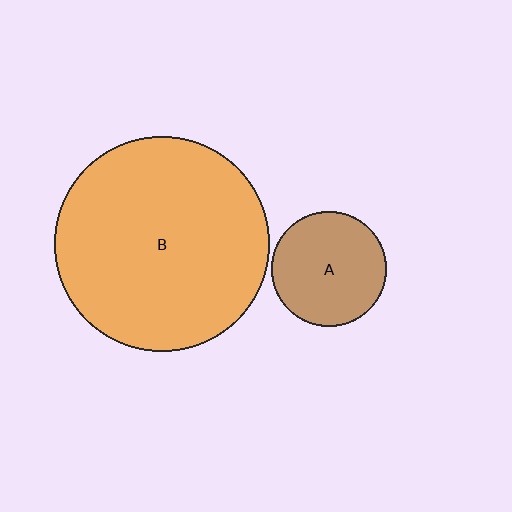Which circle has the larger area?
Circle B (orange).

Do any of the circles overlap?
No, none of the circles overlap.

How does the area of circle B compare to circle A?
Approximately 3.5 times.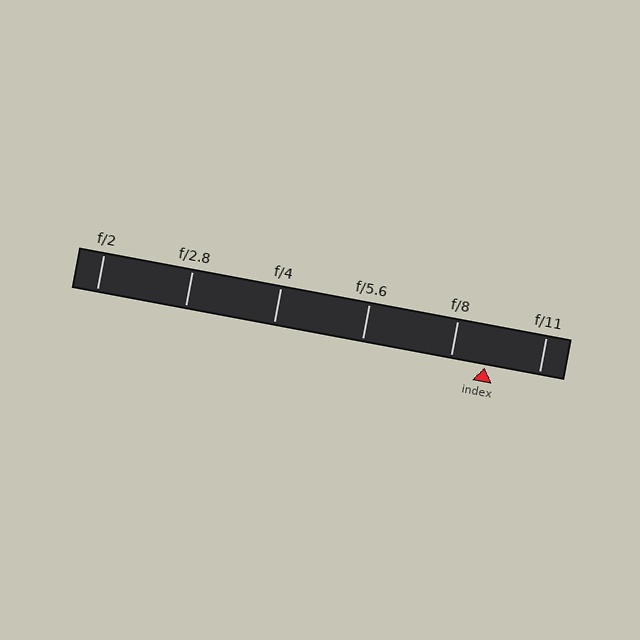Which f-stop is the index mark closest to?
The index mark is closest to f/8.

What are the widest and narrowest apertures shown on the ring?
The widest aperture shown is f/2 and the narrowest is f/11.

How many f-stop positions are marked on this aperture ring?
There are 6 f-stop positions marked.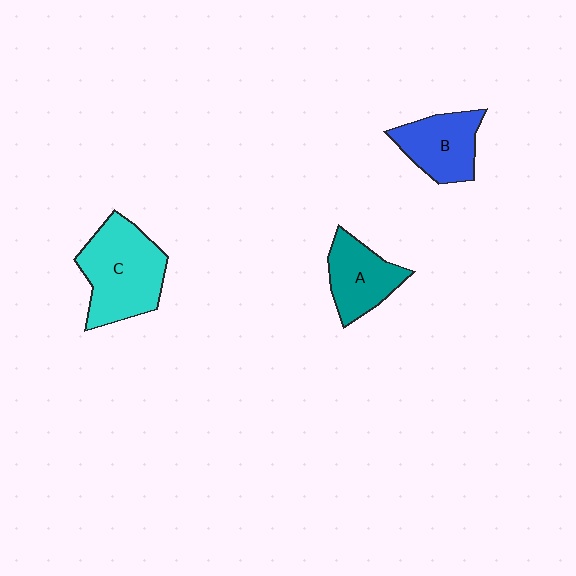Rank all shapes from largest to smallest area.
From largest to smallest: C (cyan), B (blue), A (teal).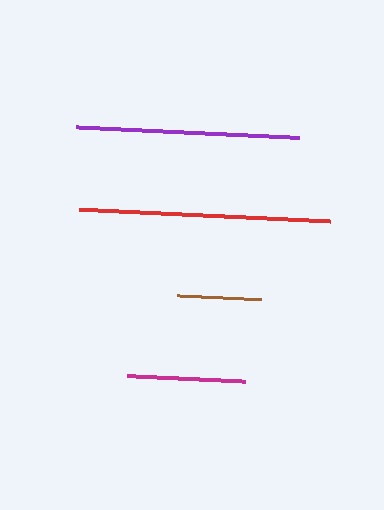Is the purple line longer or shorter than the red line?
The red line is longer than the purple line.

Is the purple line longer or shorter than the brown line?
The purple line is longer than the brown line.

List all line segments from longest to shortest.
From longest to shortest: red, purple, magenta, brown.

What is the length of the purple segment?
The purple segment is approximately 223 pixels long.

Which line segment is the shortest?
The brown line is the shortest at approximately 83 pixels.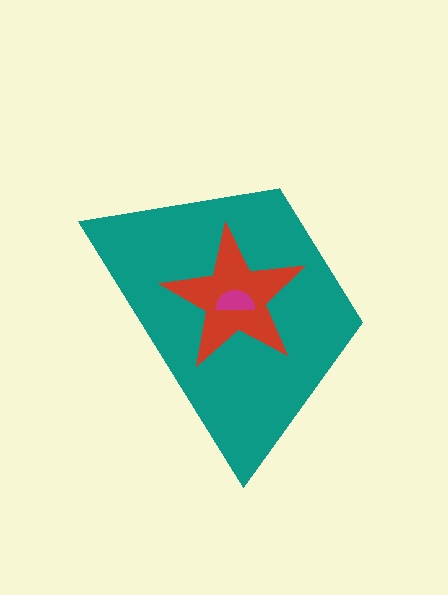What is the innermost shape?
The magenta semicircle.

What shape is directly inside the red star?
The magenta semicircle.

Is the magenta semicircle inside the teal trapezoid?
Yes.